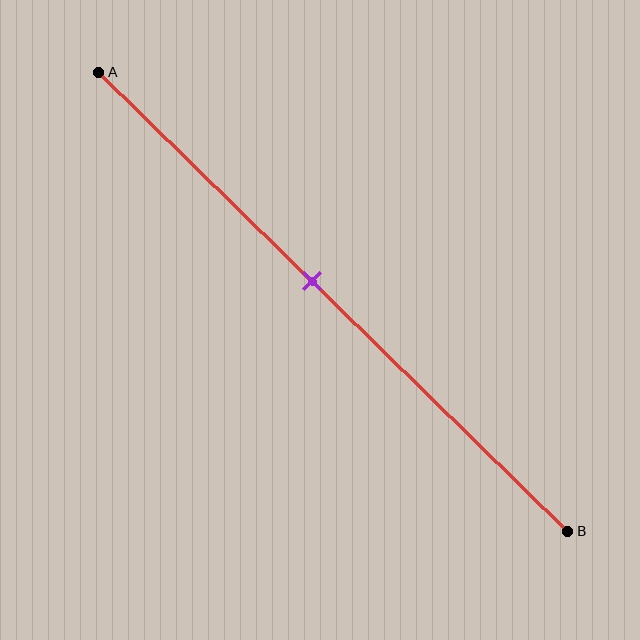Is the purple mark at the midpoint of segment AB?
No, the mark is at about 45% from A, not at the 50% midpoint.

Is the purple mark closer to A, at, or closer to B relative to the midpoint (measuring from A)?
The purple mark is closer to point A than the midpoint of segment AB.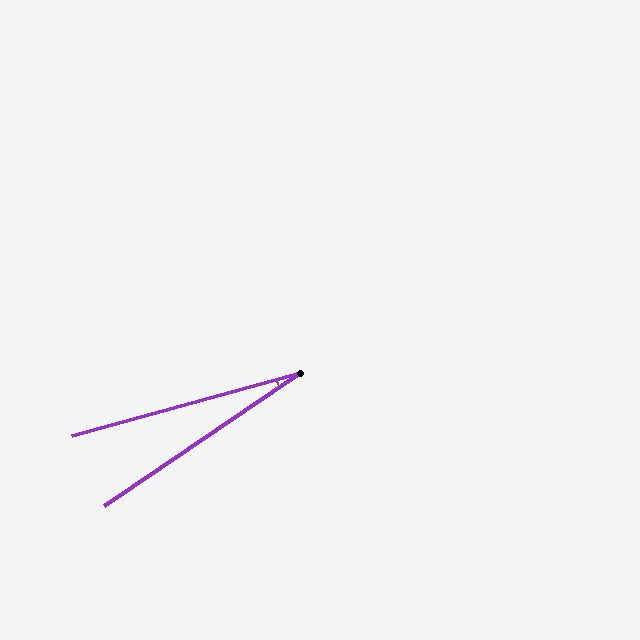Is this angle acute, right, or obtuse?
It is acute.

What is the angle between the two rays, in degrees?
Approximately 19 degrees.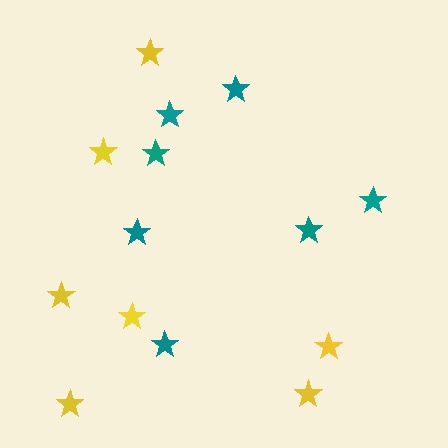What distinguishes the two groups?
There are 2 groups: one group of teal stars (7) and one group of yellow stars (7).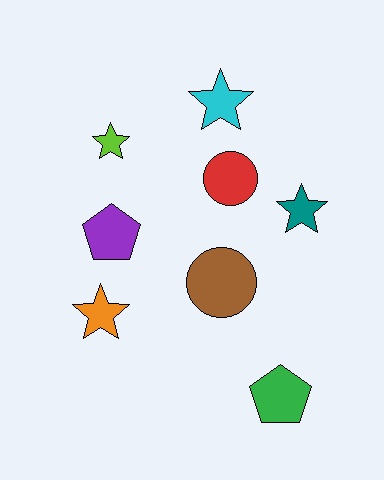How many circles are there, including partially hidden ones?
There are 2 circles.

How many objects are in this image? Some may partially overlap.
There are 8 objects.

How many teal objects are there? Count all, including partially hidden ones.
There is 1 teal object.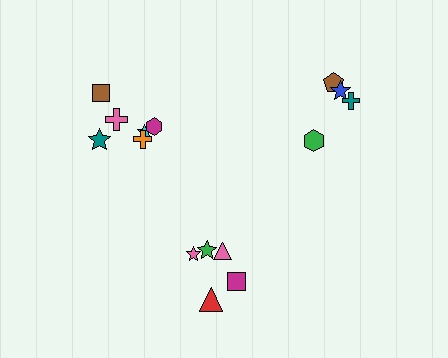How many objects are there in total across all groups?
There are 15 objects.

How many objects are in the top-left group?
There are 6 objects.